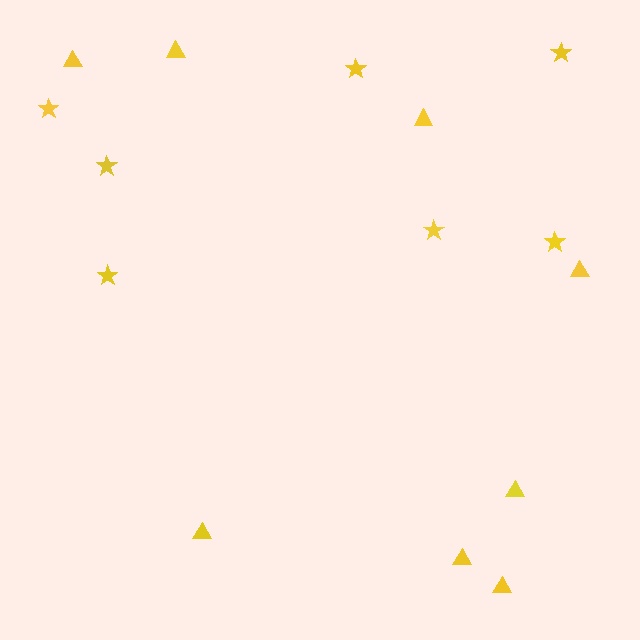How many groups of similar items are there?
There are 2 groups: one group of triangles (8) and one group of stars (7).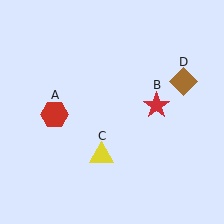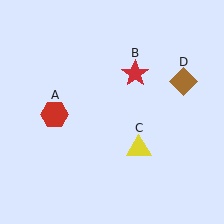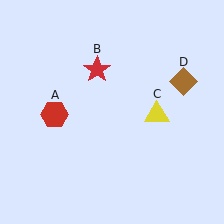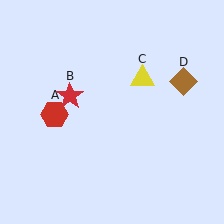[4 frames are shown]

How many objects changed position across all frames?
2 objects changed position: red star (object B), yellow triangle (object C).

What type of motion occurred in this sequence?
The red star (object B), yellow triangle (object C) rotated counterclockwise around the center of the scene.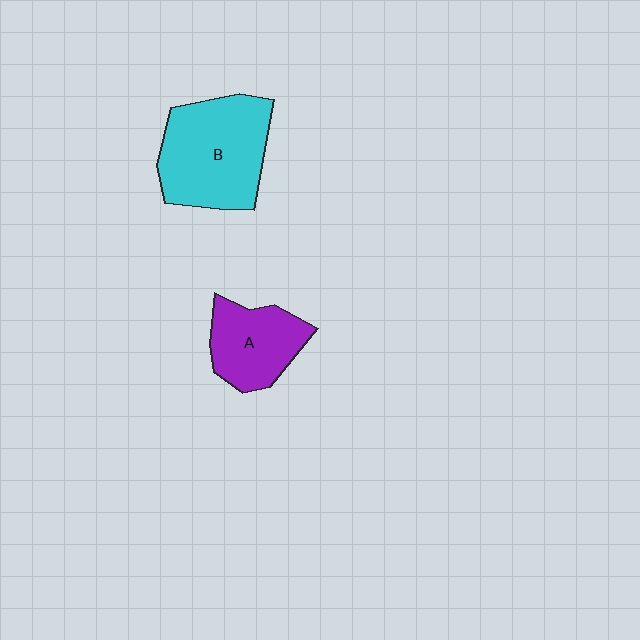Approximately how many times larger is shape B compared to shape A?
Approximately 1.6 times.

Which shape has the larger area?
Shape B (cyan).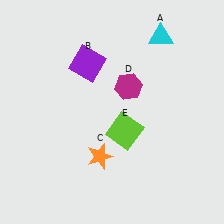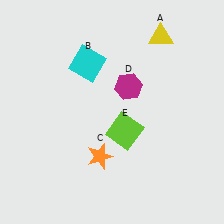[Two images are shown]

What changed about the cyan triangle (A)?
In Image 1, A is cyan. In Image 2, it changed to yellow.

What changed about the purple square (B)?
In Image 1, B is purple. In Image 2, it changed to cyan.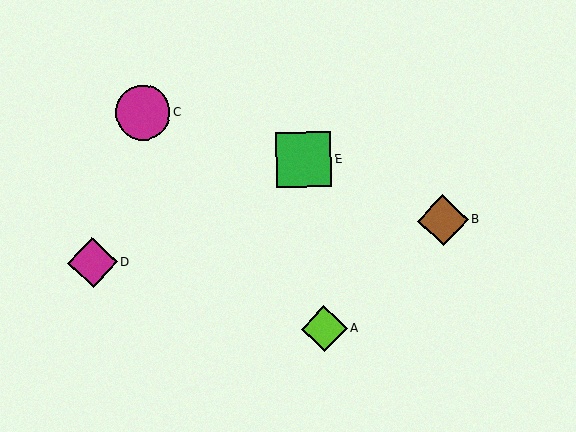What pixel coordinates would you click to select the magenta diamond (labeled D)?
Click at (93, 263) to select the magenta diamond D.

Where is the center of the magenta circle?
The center of the magenta circle is at (143, 113).